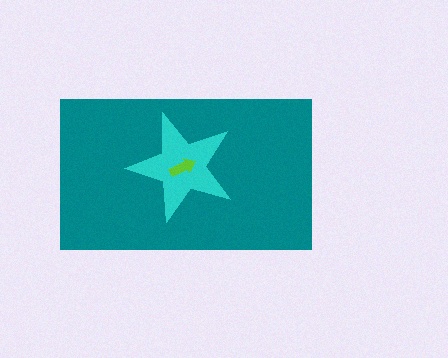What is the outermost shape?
The teal rectangle.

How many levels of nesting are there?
3.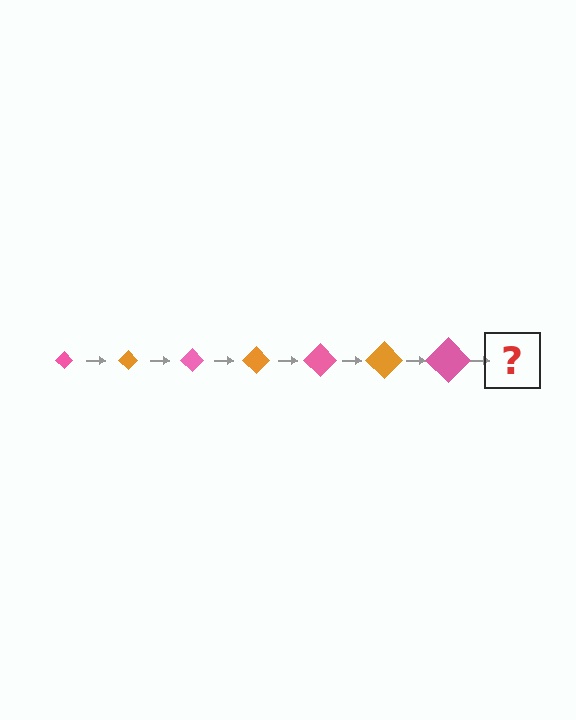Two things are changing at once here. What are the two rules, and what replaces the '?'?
The two rules are that the diamond grows larger each step and the color cycles through pink and orange. The '?' should be an orange diamond, larger than the previous one.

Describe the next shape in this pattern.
It should be an orange diamond, larger than the previous one.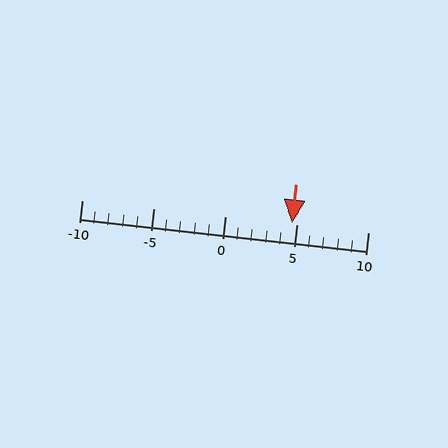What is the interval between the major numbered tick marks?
The major tick marks are spaced 5 units apart.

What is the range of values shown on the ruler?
The ruler shows values from -10 to 10.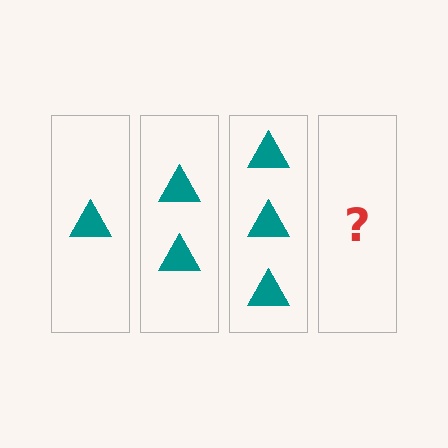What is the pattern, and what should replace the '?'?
The pattern is that each step adds one more triangle. The '?' should be 4 triangles.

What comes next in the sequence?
The next element should be 4 triangles.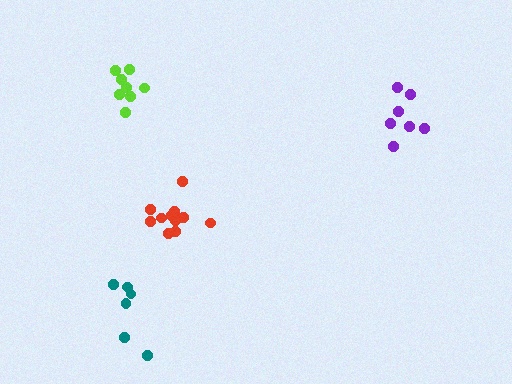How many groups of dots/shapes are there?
There are 4 groups.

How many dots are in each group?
Group 1: 6 dots, Group 2: 8 dots, Group 3: 7 dots, Group 4: 11 dots (32 total).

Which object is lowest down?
The teal cluster is bottommost.